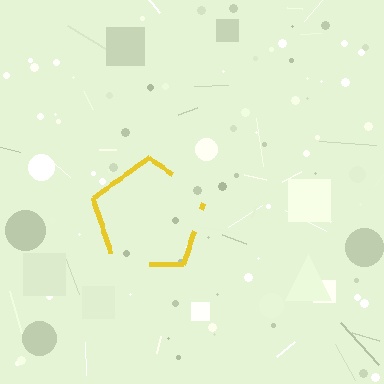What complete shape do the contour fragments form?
The contour fragments form a pentagon.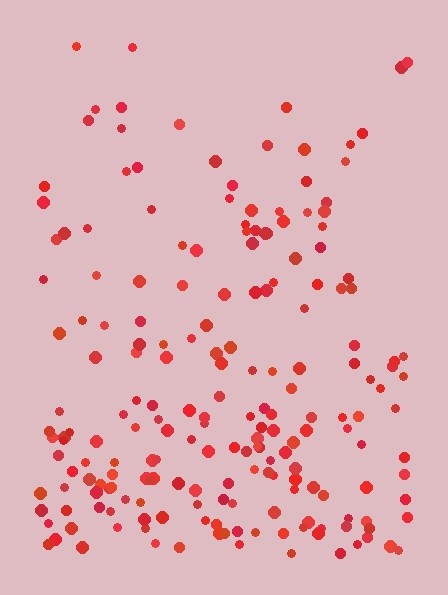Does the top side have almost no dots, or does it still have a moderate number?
Still a moderate number, just noticeably fewer than the bottom.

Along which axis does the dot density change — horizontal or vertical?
Vertical.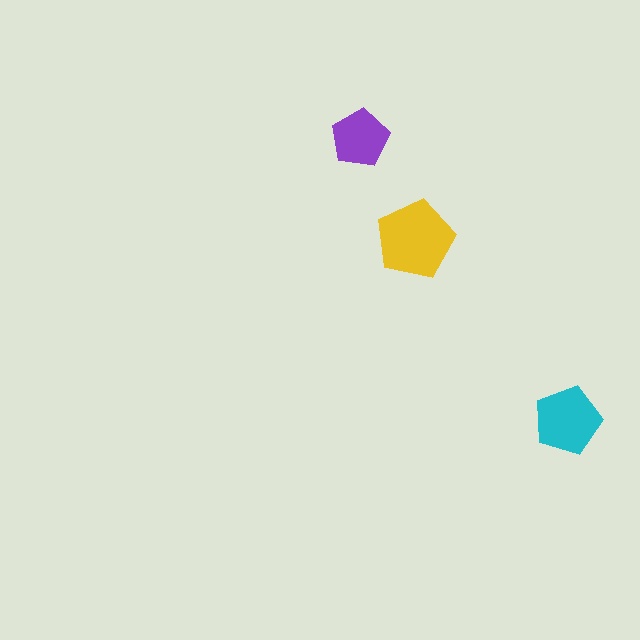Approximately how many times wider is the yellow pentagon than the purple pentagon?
About 1.5 times wider.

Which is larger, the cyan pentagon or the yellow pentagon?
The yellow one.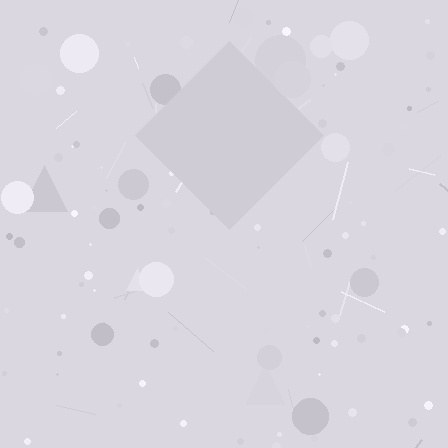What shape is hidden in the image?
A diamond is hidden in the image.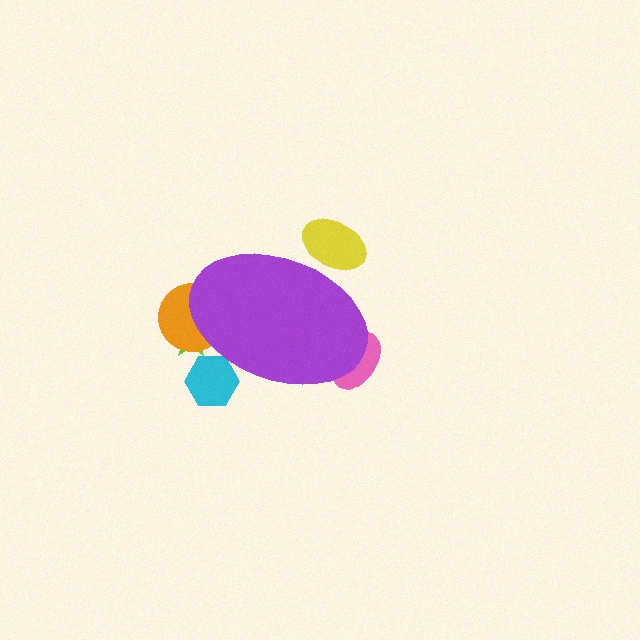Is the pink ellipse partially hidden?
Yes, the pink ellipse is partially hidden behind the purple ellipse.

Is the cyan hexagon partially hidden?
Yes, the cyan hexagon is partially hidden behind the purple ellipse.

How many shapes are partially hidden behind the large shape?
5 shapes are partially hidden.